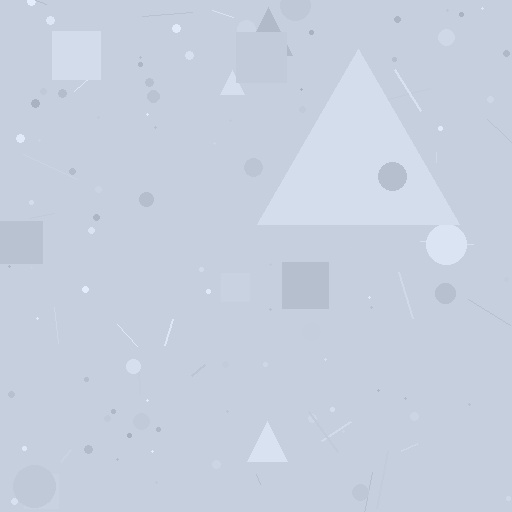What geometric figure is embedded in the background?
A triangle is embedded in the background.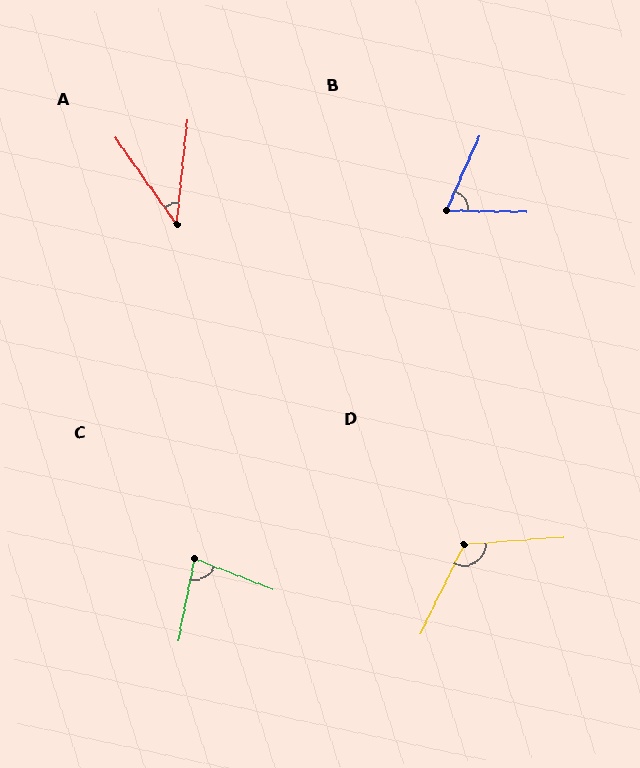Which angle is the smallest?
A, at approximately 42 degrees.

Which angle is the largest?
D, at approximately 120 degrees.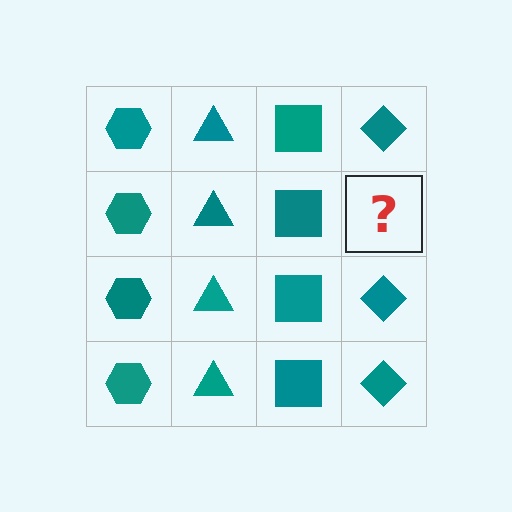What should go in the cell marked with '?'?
The missing cell should contain a teal diamond.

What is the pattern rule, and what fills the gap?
The rule is that each column has a consistent shape. The gap should be filled with a teal diamond.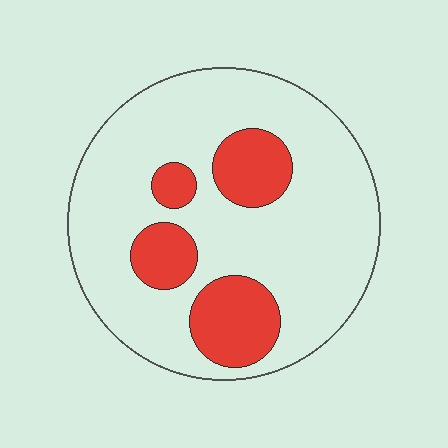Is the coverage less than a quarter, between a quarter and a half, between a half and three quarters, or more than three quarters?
Less than a quarter.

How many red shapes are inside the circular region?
4.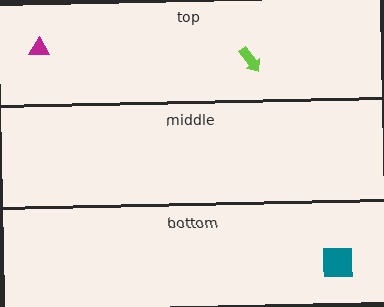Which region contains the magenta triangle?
The top region.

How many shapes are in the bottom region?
1.